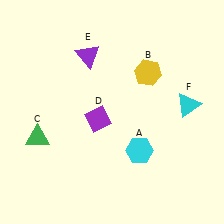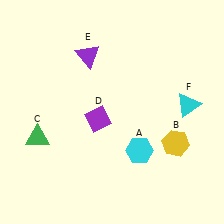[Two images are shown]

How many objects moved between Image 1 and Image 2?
1 object moved between the two images.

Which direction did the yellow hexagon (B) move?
The yellow hexagon (B) moved down.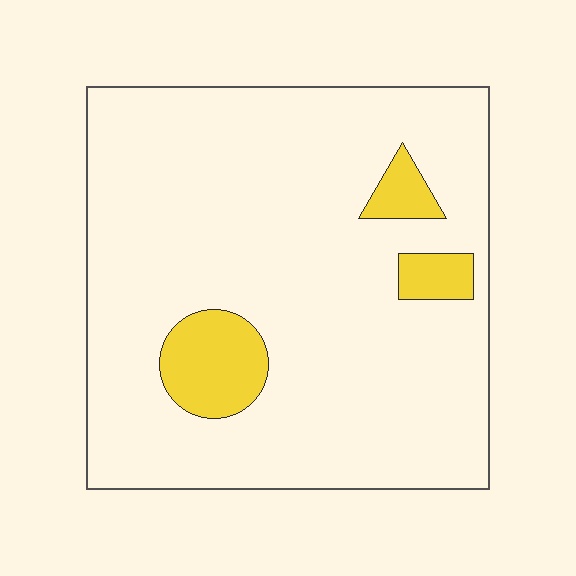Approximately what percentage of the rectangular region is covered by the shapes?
Approximately 10%.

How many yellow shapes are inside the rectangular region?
3.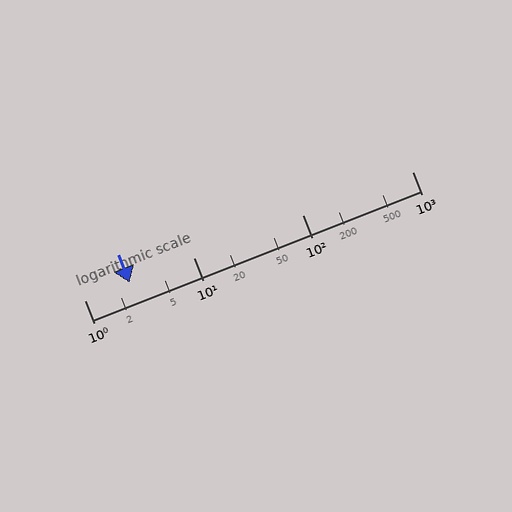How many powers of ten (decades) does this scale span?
The scale spans 3 decades, from 1 to 1000.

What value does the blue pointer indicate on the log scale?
The pointer indicates approximately 2.6.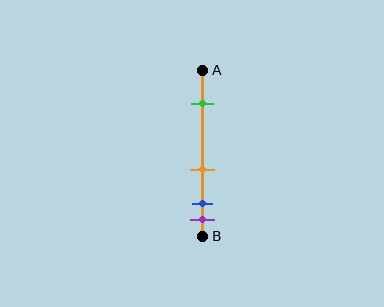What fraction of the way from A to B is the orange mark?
The orange mark is approximately 60% (0.6) of the way from A to B.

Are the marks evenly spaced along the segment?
No, the marks are not evenly spaced.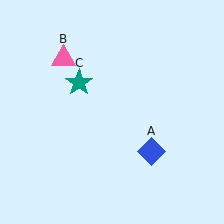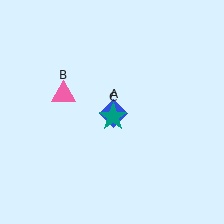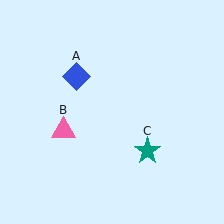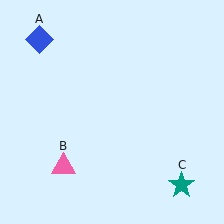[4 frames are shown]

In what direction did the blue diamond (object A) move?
The blue diamond (object A) moved up and to the left.